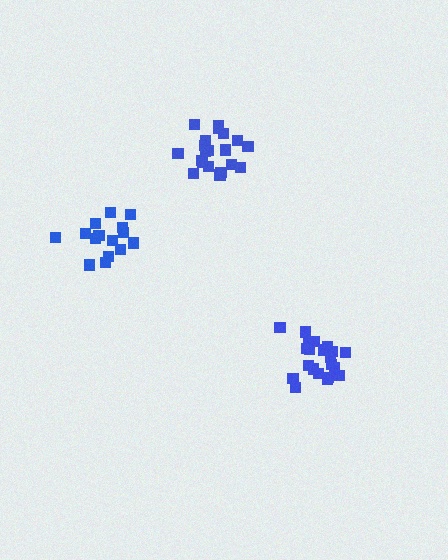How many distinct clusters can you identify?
There are 3 distinct clusters.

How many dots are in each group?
Group 1: 15 dots, Group 2: 21 dots, Group 3: 21 dots (57 total).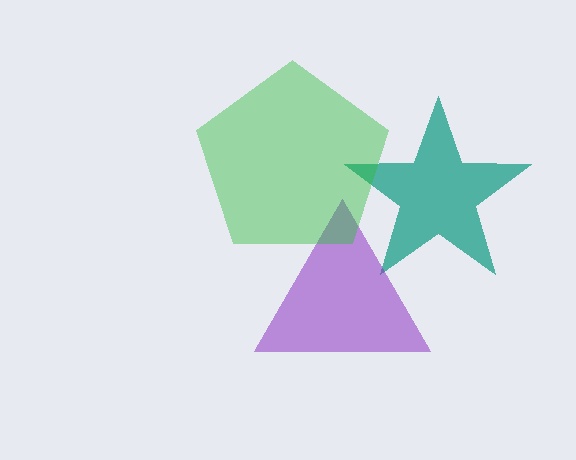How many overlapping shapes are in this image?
There are 3 overlapping shapes in the image.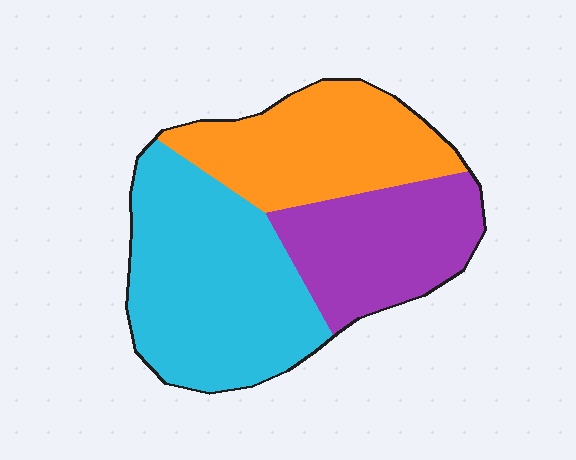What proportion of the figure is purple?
Purple takes up between a sixth and a third of the figure.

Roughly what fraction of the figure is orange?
Orange takes up between a sixth and a third of the figure.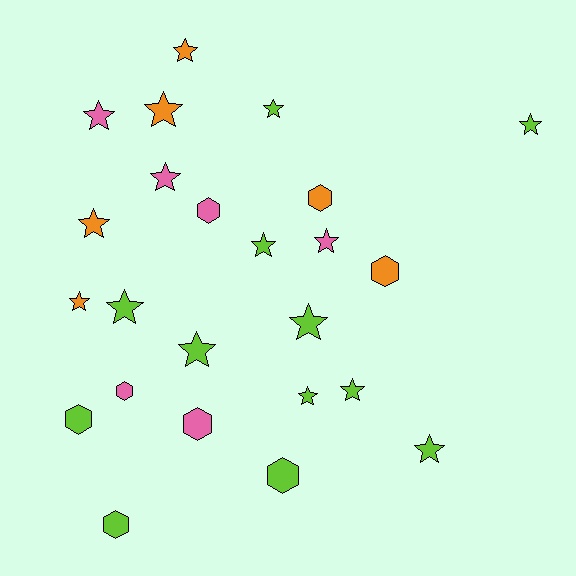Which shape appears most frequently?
Star, with 16 objects.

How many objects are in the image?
There are 24 objects.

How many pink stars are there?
There are 3 pink stars.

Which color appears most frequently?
Lime, with 12 objects.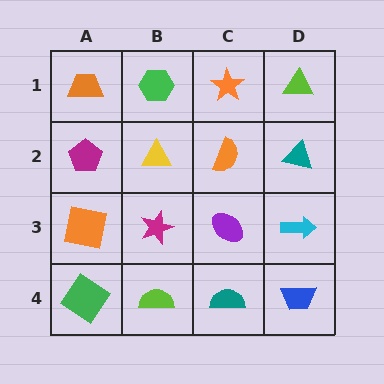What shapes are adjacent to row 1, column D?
A teal triangle (row 2, column D), an orange star (row 1, column C).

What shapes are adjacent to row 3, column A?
A magenta pentagon (row 2, column A), a green diamond (row 4, column A), a magenta star (row 3, column B).